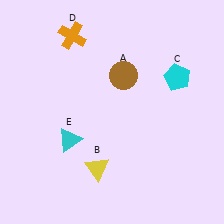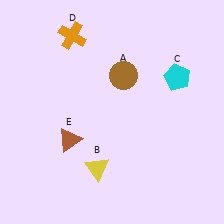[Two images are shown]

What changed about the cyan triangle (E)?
In Image 1, E is cyan. In Image 2, it changed to brown.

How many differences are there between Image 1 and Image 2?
There is 1 difference between the two images.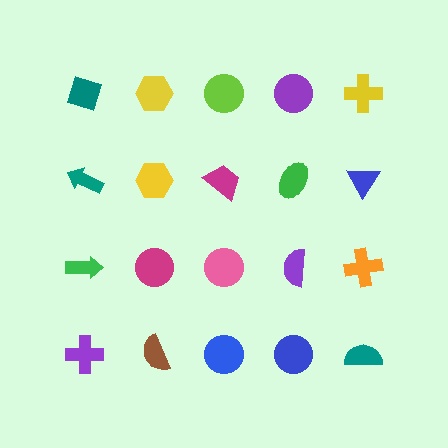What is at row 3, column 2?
A magenta circle.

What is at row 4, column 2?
A brown semicircle.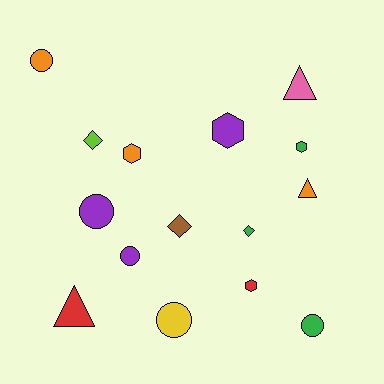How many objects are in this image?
There are 15 objects.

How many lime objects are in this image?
There is 1 lime object.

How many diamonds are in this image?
There are 3 diamonds.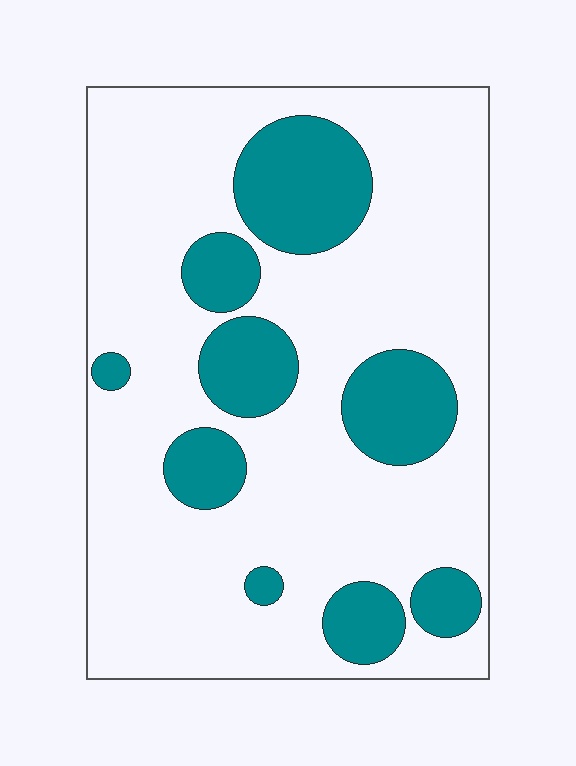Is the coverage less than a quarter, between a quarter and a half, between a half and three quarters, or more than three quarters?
Less than a quarter.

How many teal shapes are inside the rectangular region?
9.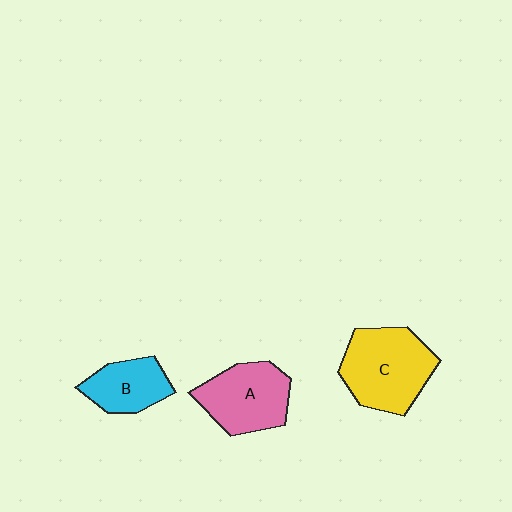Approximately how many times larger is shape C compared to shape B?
Approximately 1.7 times.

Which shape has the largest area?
Shape C (yellow).